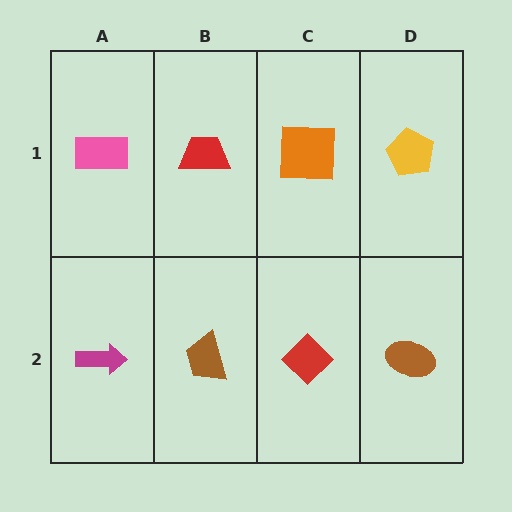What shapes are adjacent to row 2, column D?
A yellow pentagon (row 1, column D), a red diamond (row 2, column C).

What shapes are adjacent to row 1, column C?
A red diamond (row 2, column C), a red trapezoid (row 1, column B), a yellow pentagon (row 1, column D).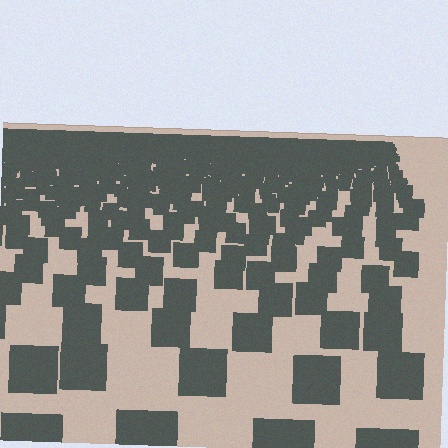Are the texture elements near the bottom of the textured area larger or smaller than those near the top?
Larger. Near the bottom, elements are closer to the viewer and appear at a bigger on-screen size.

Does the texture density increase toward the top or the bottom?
Density increases toward the top.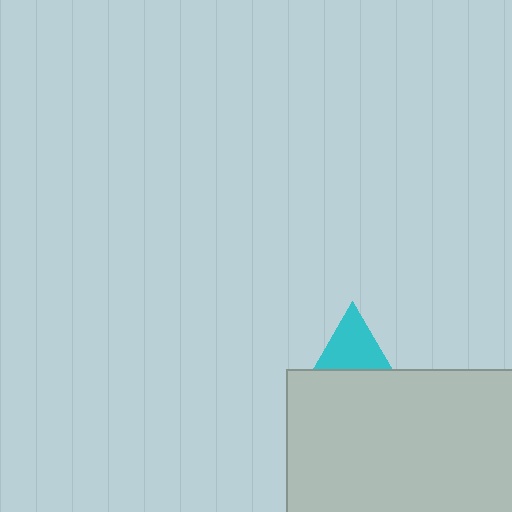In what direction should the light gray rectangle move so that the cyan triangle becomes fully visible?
The light gray rectangle should move down. That is the shortest direction to clear the overlap and leave the cyan triangle fully visible.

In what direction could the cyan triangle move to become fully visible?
The cyan triangle could move up. That would shift it out from behind the light gray rectangle entirely.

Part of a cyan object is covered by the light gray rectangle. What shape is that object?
It is a triangle.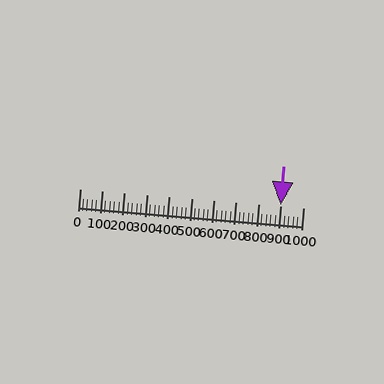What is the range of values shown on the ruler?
The ruler shows values from 0 to 1000.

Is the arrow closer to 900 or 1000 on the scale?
The arrow is closer to 900.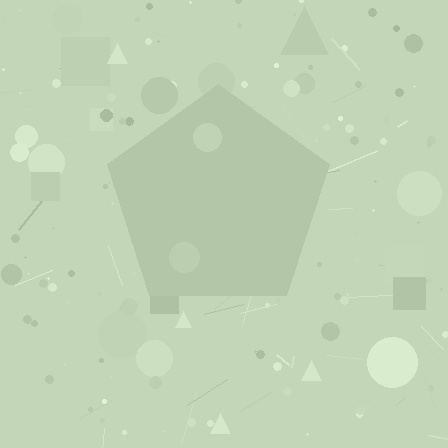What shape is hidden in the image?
A pentagon is hidden in the image.